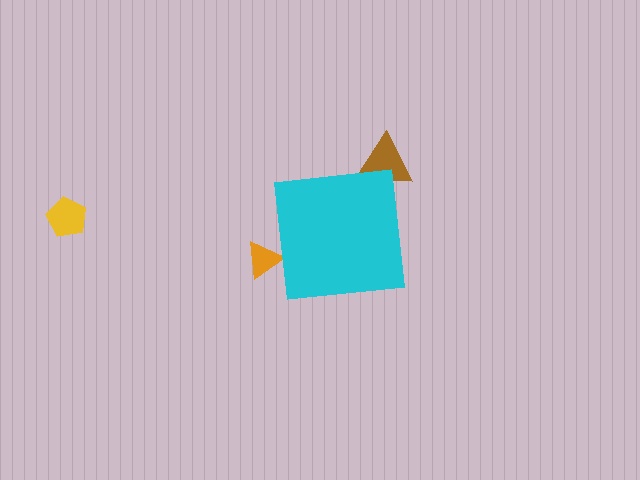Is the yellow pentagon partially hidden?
No, the yellow pentagon is fully visible.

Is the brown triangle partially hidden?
Yes, the brown triangle is partially hidden behind the cyan square.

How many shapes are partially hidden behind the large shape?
2 shapes are partially hidden.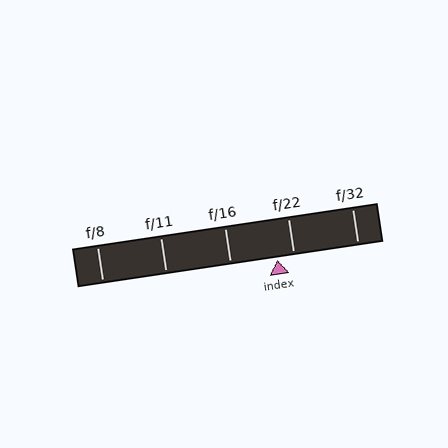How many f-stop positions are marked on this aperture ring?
There are 5 f-stop positions marked.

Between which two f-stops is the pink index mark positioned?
The index mark is between f/16 and f/22.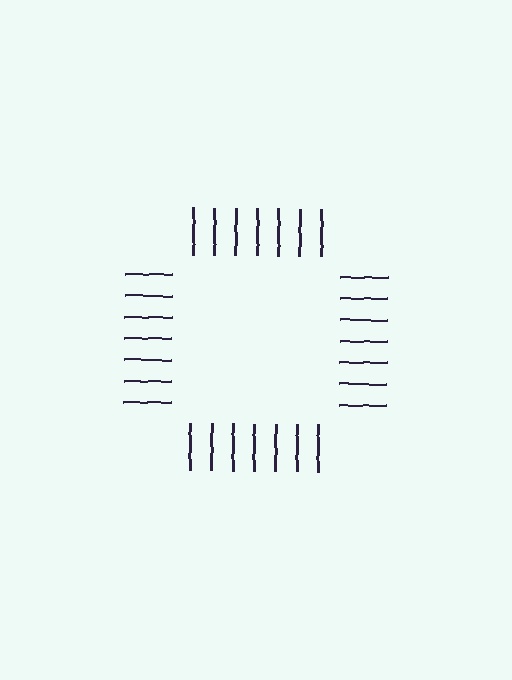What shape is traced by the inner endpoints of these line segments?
An illusory square — the line segments terminate on its edges but no continuous stroke is drawn.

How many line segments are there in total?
28 — 7 along each of the 4 edges.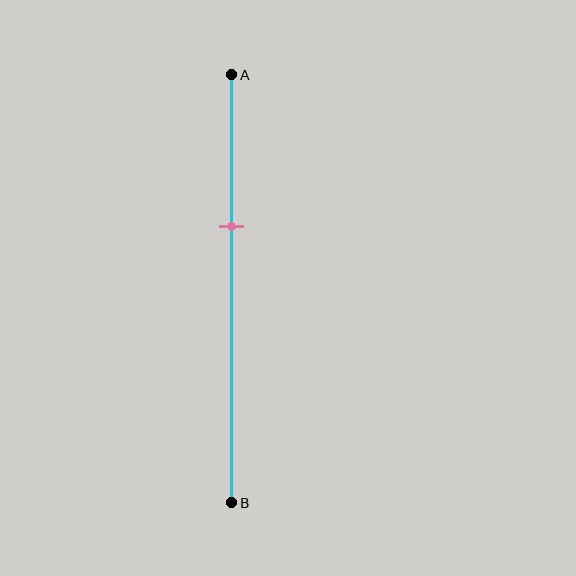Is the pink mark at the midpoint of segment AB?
No, the mark is at about 35% from A, not at the 50% midpoint.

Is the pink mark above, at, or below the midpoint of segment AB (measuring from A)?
The pink mark is above the midpoint of segment AB.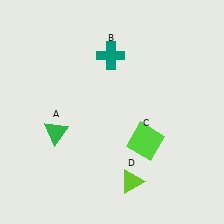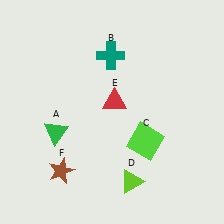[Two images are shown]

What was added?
A red triangle (E), a brown star (F) were added in Image 2.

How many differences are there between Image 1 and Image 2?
There are 2 differences between the two images.